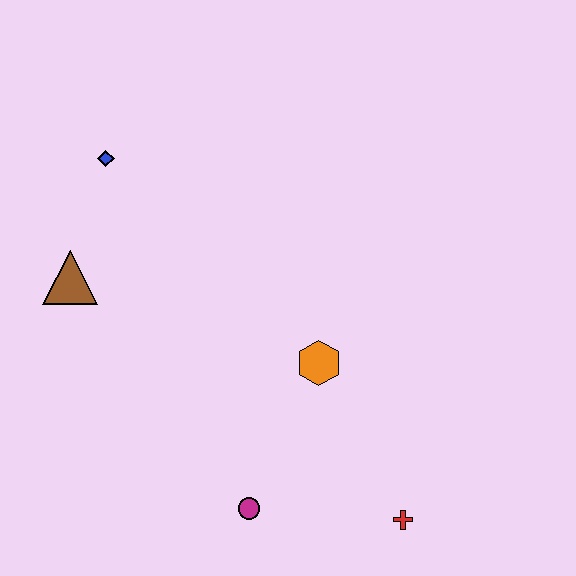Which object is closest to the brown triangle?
The blue diamond is closest to the brown triangle.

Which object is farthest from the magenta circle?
The blue diamond is farthest from the magenta circle.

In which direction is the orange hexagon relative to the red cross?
The orange hexagon is above the red cross.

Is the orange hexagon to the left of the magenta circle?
No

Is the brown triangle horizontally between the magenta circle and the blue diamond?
No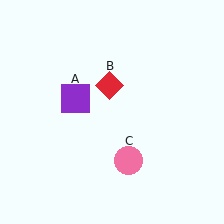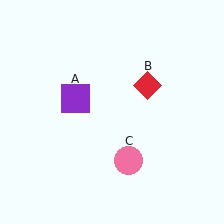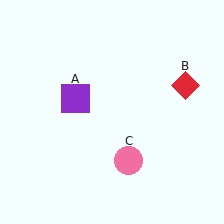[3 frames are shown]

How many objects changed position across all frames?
1 object changed position: red diamond (object B).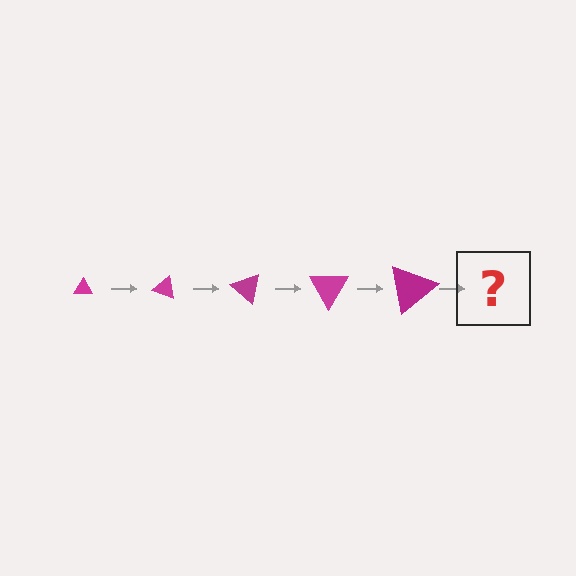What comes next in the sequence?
The next element should be a triangle, larger than the previous one and rotated 100 degrees from the start.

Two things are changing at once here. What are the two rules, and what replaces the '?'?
The two rules are that the triangle grows larger each step and it rotates 20 degrees each step. The '?' should be a triangle, larger than the previous one and rotated 100 degrees from the start.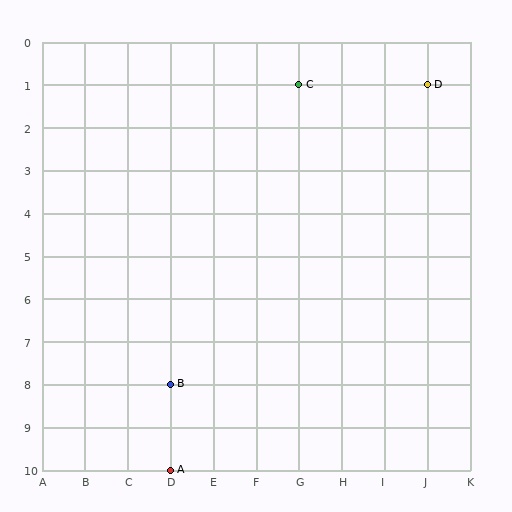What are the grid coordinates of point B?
Point B is at grid coordinates (D, 8).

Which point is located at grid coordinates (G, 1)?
Point C is at (G, 1).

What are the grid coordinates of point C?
Point C is at grid coordinates (G, 1).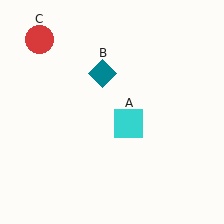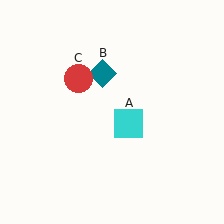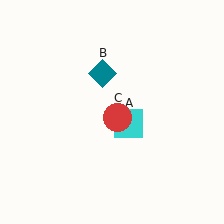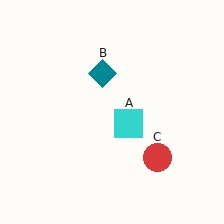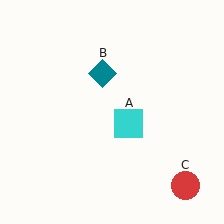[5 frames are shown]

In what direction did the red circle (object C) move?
The red circle (object C) moved down and to the right.